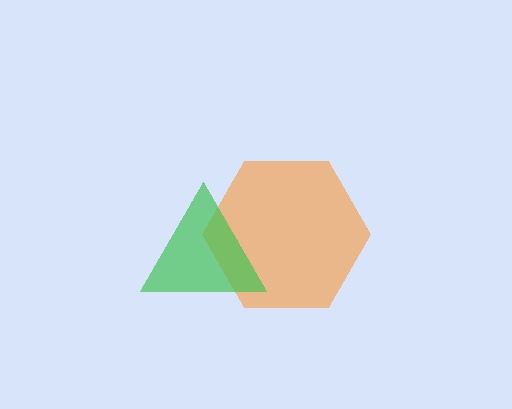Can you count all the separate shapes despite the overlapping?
Yes, there are 2 separate shapes.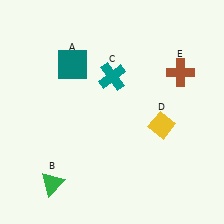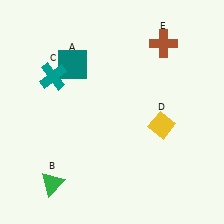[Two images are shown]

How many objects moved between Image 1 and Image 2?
2 objects moved between the two images.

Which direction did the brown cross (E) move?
The brown cross (E) moved up.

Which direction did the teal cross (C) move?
The teal cross (C) moved left.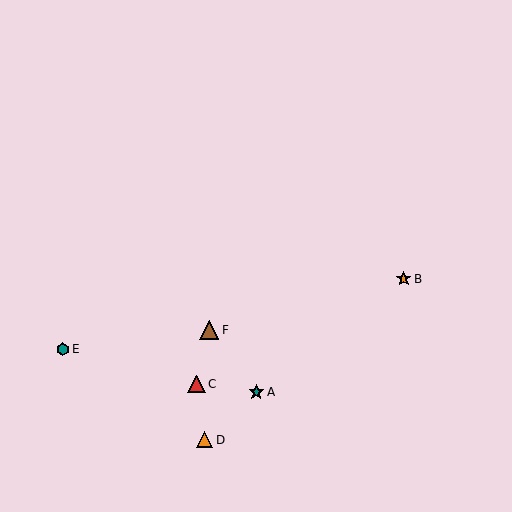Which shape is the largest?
The brown triangle (labeled F) is the largest.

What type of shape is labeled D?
Shape D is an orange triangle.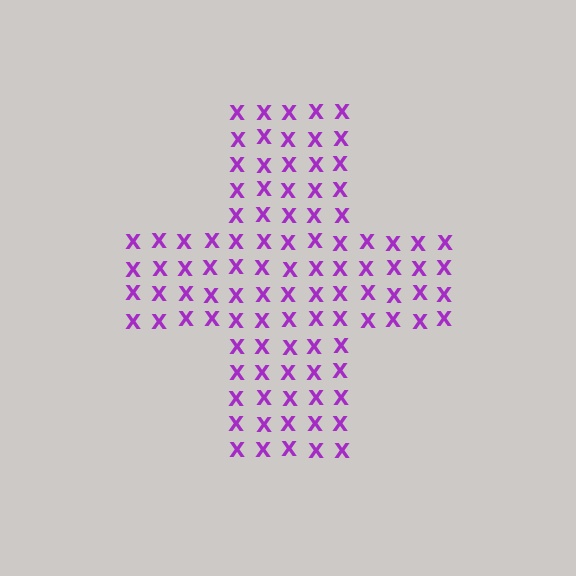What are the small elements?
The small elements are letter X's.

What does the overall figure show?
The overall figure shows a cross.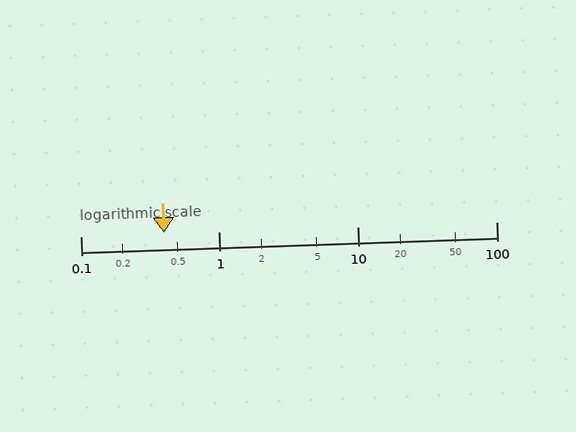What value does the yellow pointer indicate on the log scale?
The pointer indicates approximately 0.4.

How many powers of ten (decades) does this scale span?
The scale spans 3 decades, from 0.1 to 100.